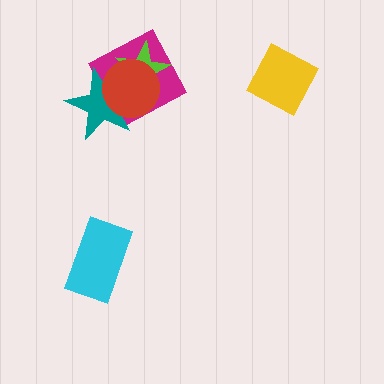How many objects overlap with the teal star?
3 objects overlap with the teal star.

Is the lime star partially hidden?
Yes, it is partially covered by another shape.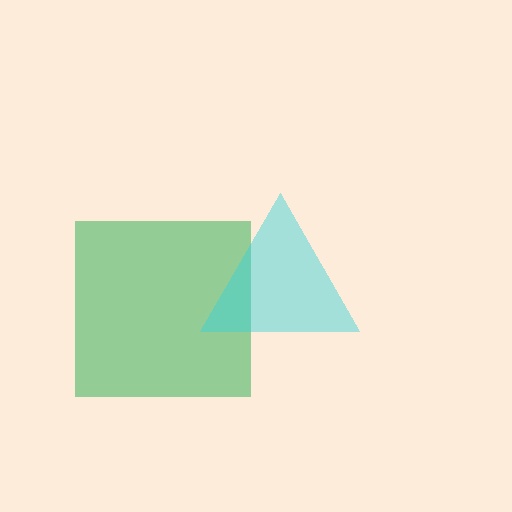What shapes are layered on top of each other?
The layered shapes are: a green square, a cyan triangle.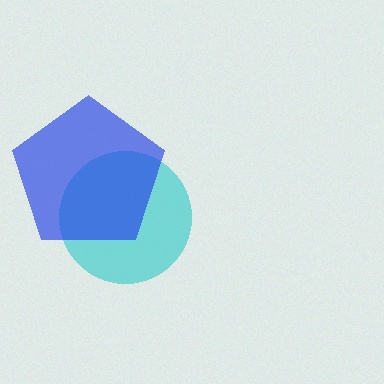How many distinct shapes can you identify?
There are 2 distinct shapes: a cyan circle, a blue pentagon.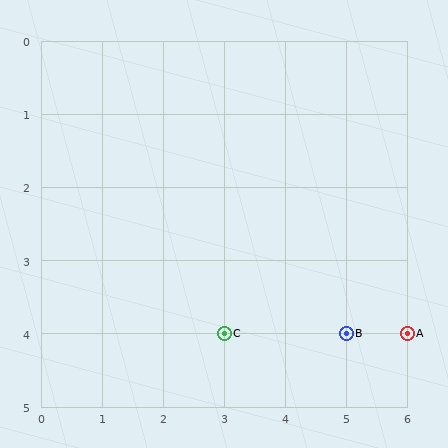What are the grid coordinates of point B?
Point B is at grid coordinates (5, 4).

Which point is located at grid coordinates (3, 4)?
Point C is at (3, 4).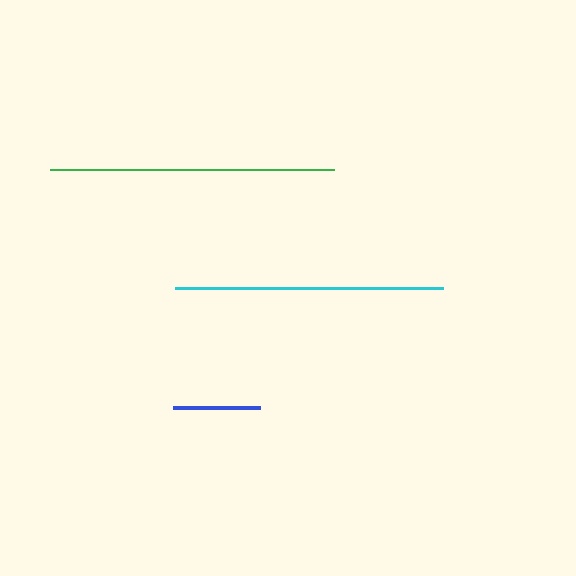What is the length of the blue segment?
The blue segment is approximately 87 pixels long.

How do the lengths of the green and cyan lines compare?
The green and cyan lines are approximately the same length.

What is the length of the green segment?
The green segment is approximately 285 pixels long.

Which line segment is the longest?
The green line is the longest at approximately 285 pixels.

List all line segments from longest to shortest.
From longest to shortest: green, cyan, blue.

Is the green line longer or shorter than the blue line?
The green line is longer than the blue line.